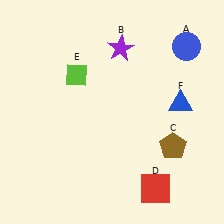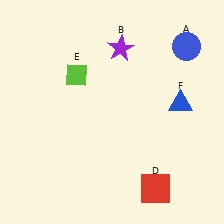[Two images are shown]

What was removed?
The brown pentagon (C) was removed in Image 2.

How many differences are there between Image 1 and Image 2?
There is 1 difference between the two images.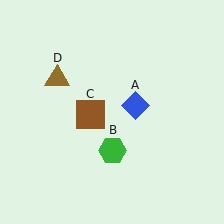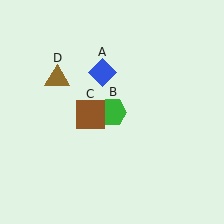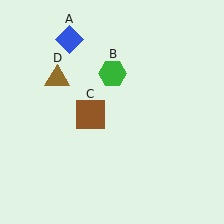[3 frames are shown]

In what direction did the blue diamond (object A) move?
The blue diamond (object A) moved up and to the left.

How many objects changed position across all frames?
2 objects changed position: blue diamond (object A), green hexagon (object B).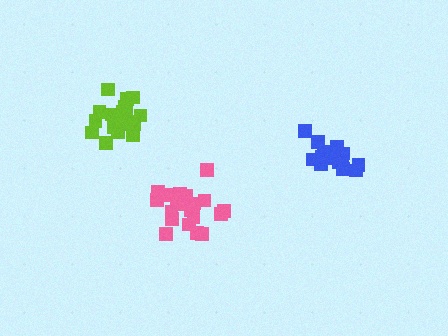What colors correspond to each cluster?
The clusters are colored: pink, blue, lime.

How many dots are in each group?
Group 1: 20 dots, Group 2: 15 dots, Group 3: 20 dots (55 total).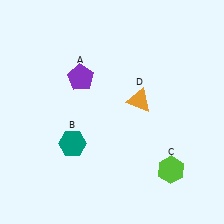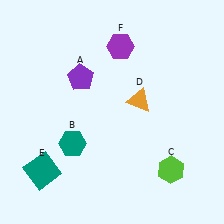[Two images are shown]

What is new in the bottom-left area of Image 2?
A teal square (E) was added in the bottom-left area of Image 2.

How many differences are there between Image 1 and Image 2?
There are 2 differences between the two images.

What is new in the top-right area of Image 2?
A purple hexagon (F) was added in the top-right area of Image 2.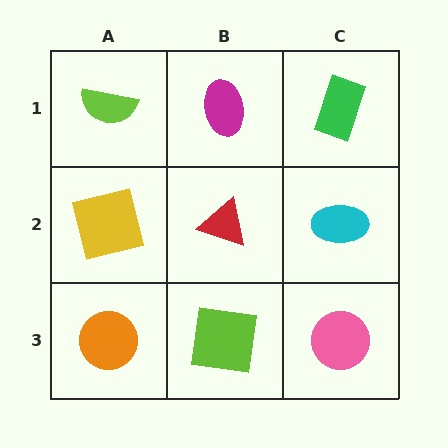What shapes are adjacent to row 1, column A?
A yellow square (row 2, column A), a magenta ellipse (row 1, column B).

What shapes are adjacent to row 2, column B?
A magenta ellipse (row 1, column B), a lime square (row 3, column B), a yellow square (row 2, column A), a cyan ellipse (row 2, column C).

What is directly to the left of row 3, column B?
An orange circle.